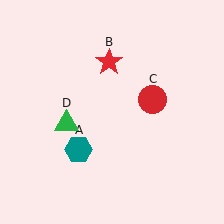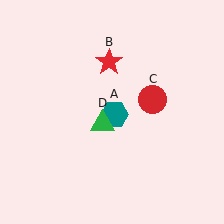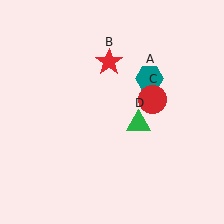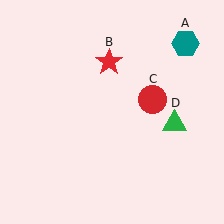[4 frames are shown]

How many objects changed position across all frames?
2 objects changed position: teal hexagon (object A), green triangle (object D).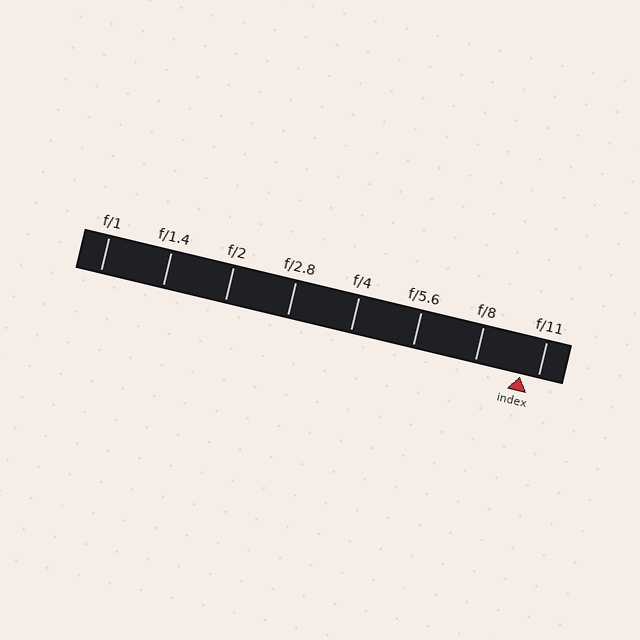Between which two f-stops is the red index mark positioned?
The index mark is between f/8 and f/11.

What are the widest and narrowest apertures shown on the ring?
The widest aperture shown is f/1 and the narrowest is f/11.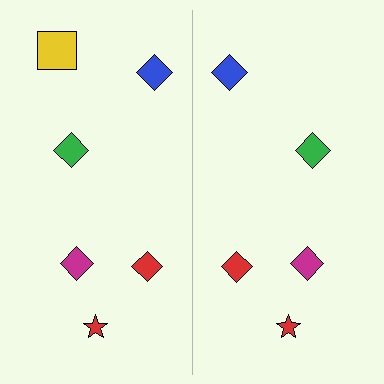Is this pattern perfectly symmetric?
No, the pattern is not perfectly symmetric. A yellow square is missing from the right side.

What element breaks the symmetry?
A yellow square is missing from the right side.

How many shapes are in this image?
There are 11 shapes in this image.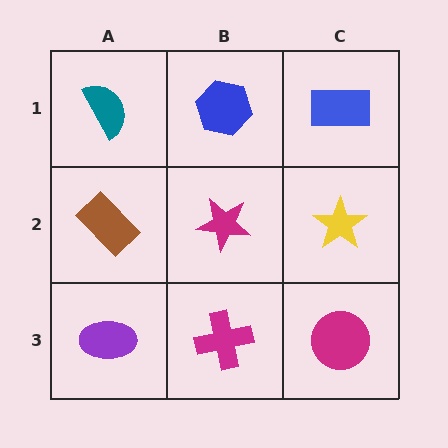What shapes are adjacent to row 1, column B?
A magenta star (row 2, column B), a teal semicircle (row 1, column A), a blue rectangle (row 1, column C).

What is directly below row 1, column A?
A brown rectangle.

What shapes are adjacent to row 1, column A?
A brown rectangle (row 2, column A), a blue hexagon (row 1, column B).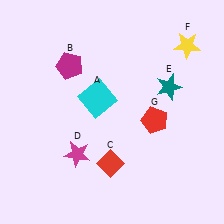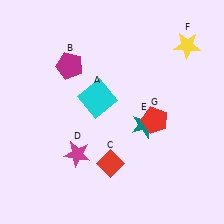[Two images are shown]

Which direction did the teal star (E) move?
The teal star (E) moved down.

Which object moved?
The teal star (E) moved down.